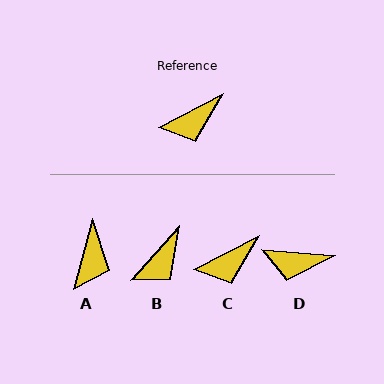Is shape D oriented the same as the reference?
No, it is off by about 32 degrees.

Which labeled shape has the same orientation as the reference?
C.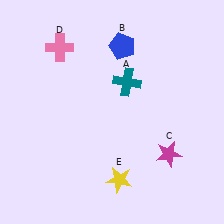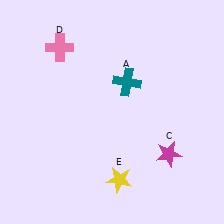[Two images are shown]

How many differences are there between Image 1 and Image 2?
There is 1 difference between the two images.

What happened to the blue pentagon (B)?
The blue pentagon (B) was removed in Image 2. It was in the top-right area of Image 1.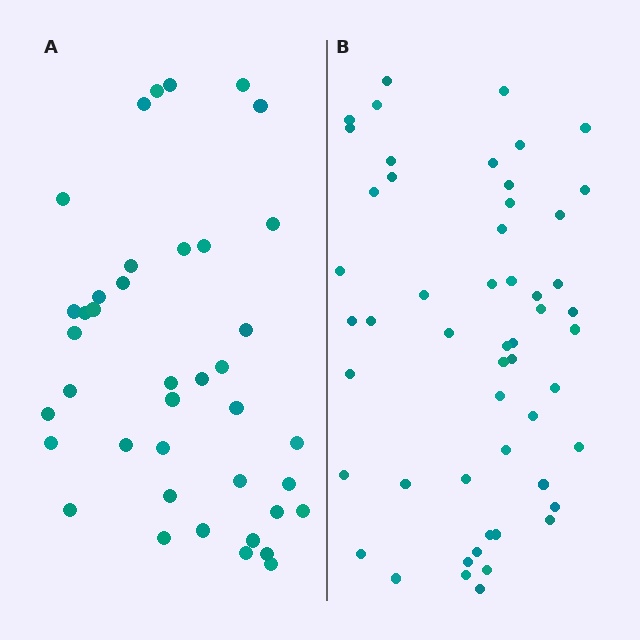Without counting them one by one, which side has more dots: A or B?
Region B (the right region) has more dots.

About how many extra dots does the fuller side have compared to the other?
Region B has approximately 15 more dots than region A.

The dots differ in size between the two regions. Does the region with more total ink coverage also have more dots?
No. Region A has more total ink coverage because its dots are larger, but region B actually contains more individual dots. Total area can be misleading — the number of items is what matters here.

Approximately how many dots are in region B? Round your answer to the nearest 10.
About 50 dots. (The exact count is 53, which rounds to 50.)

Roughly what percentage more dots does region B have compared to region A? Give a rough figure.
About 30% more.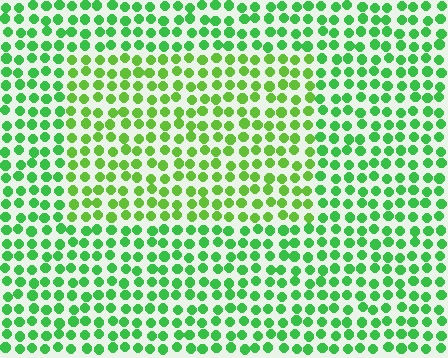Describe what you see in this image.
The image is filled with small green elements in a uniform arrangement. A rectangle-shaped region is visible where the elements are tinted to a slightly different hue, forming a subtle color boundary.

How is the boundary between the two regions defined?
The boundary is defined purely by a slight shift in hue (about 25 degrees). Spacing, size, and orientation are identical on both sides.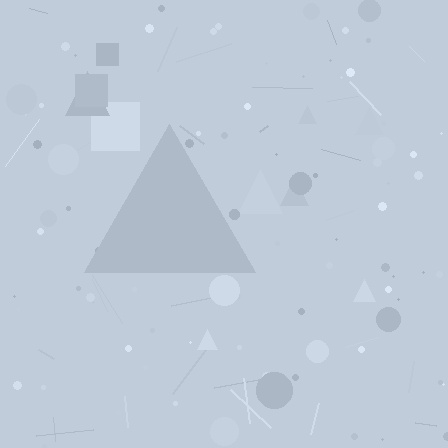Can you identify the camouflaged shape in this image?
The camouflaged shape is a triangle.